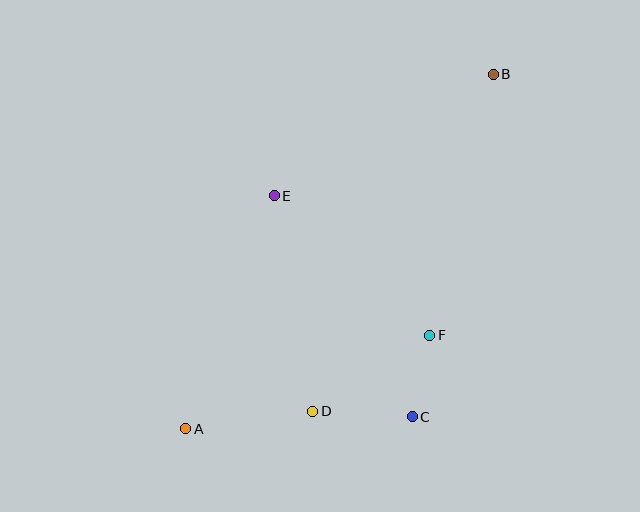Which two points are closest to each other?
Points C and F are closest to each other.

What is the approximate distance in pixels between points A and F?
The distance between A and F is approximately 261 pixels.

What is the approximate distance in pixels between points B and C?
The distance between B and C is approximately 352 pixels.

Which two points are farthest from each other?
Points A and B are farthest from each other.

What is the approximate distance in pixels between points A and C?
The distance between A and C is approximately 227 pixels.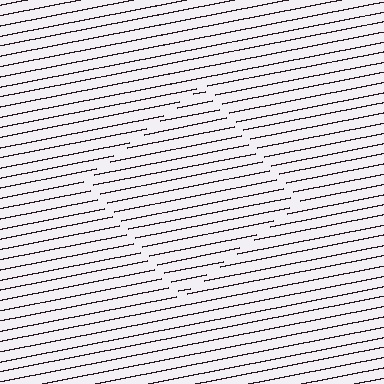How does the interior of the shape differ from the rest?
The interior of the shape contains the same grating, shifted by half a period — the contour is defined by the phase discontinuity where line-ends from the inner and outer gratings abut.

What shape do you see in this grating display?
An illusory square. The interior of the shape contains the same grating, shifted by half a period — the contour is defined by the phase discontinuity where line-ends from the inner and outer gratings abut.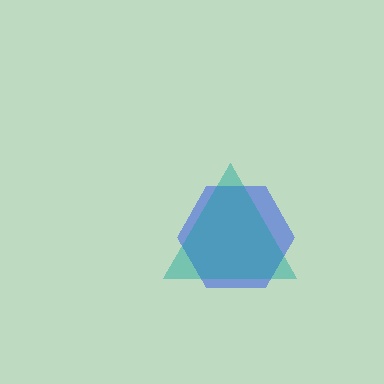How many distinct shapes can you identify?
There are 2 distinct shapes: a blue hexagon, a teal triangle.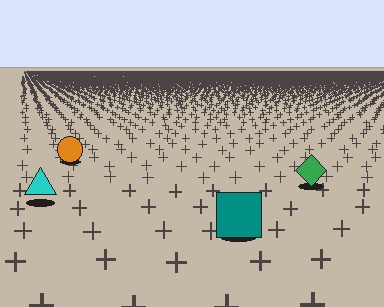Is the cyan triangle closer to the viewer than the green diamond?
Yes. The cyan triangle is closer — you can tell from the texture gradient: the ground texture is coarser near it.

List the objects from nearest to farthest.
From nearest to farthest: the teal square, the cyan triangle, the green diamond, the orange circle.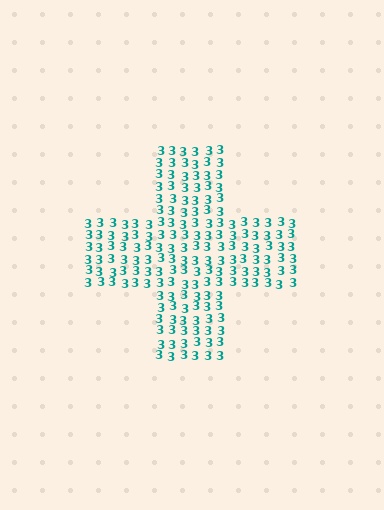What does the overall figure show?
The overall figure shows a cross.